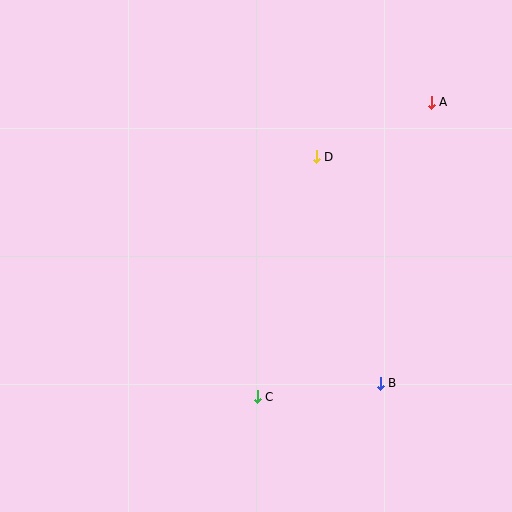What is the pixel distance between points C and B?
The distance between C and B is 124 pixels.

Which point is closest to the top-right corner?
Point A is closest to the top-right corner.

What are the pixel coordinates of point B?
Point B is at (380, 383).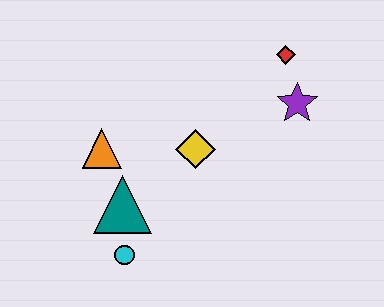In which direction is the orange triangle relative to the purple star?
The orange triangle is to the left of the purple star.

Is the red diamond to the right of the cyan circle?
Yes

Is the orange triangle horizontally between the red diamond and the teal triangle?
No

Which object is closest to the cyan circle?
The teal triangle is closest to the cyan circle.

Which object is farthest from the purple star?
The cyan circle is farthest from the purple star.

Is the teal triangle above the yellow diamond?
No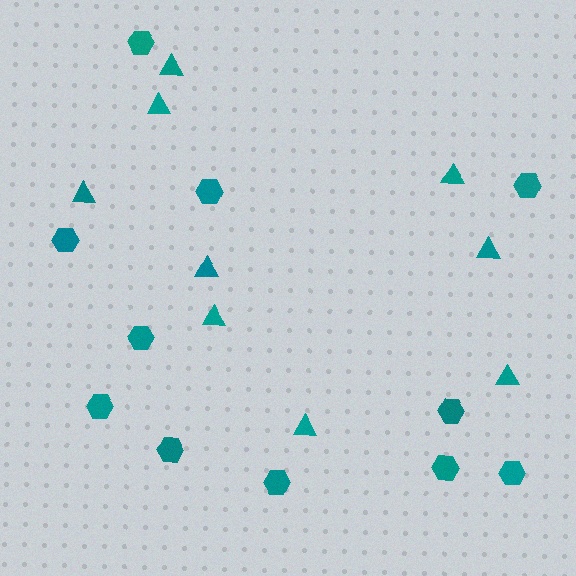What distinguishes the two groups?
There are 2 groups: one group of triangles (9) and one group of hexagons (11).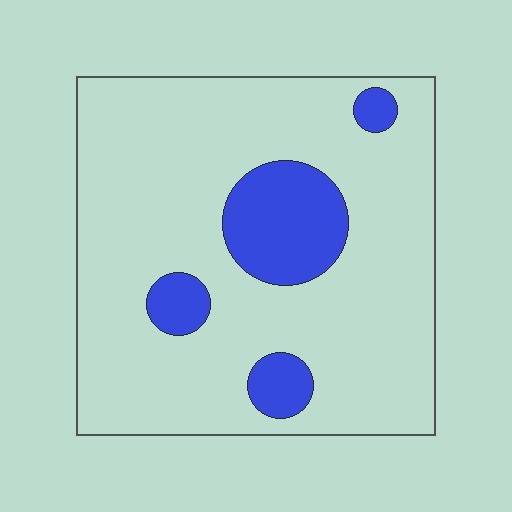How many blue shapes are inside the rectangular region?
4.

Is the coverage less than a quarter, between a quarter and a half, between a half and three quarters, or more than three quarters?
Less than a quarter.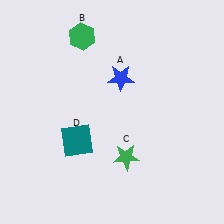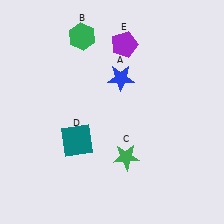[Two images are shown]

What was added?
A purple pentagon (E) was added in Image 2.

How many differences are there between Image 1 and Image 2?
There is 1 difference between the two images.